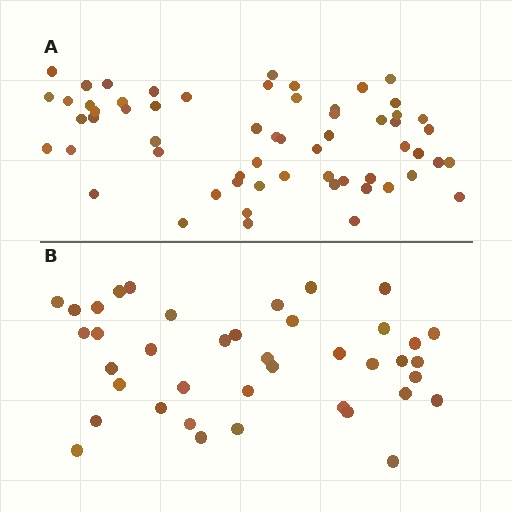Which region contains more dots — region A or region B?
Region A (the top region) has more dots.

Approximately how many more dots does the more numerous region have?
Region A has approximately 20 more dots than region B.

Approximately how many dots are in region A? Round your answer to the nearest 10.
About 60 dots.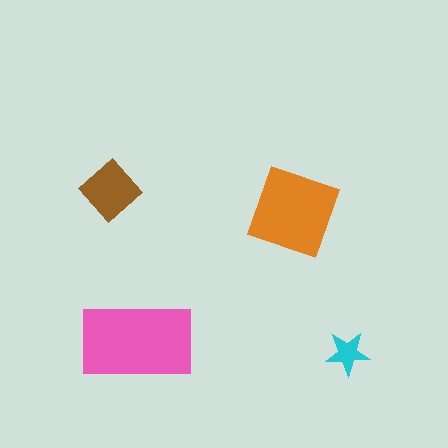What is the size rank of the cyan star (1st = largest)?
4th.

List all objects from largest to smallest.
The pink rectangle, the orange square, the brown diamond, the cyan star.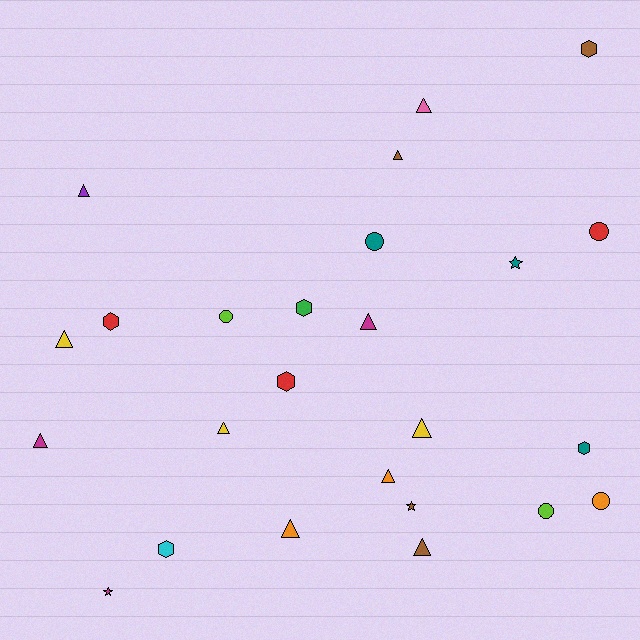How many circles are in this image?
There are 5 circles.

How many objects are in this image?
There are 25 objects.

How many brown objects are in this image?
There are 4 brown objects.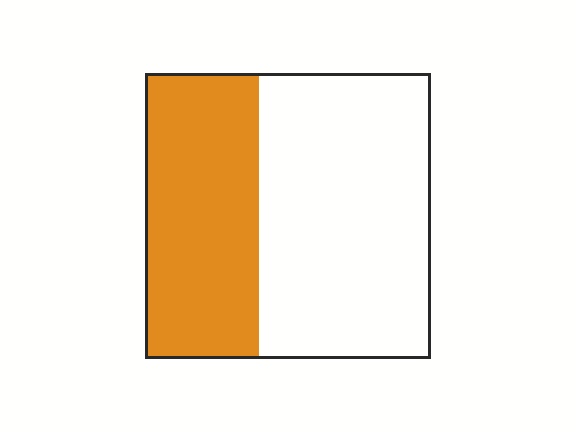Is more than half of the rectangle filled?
No.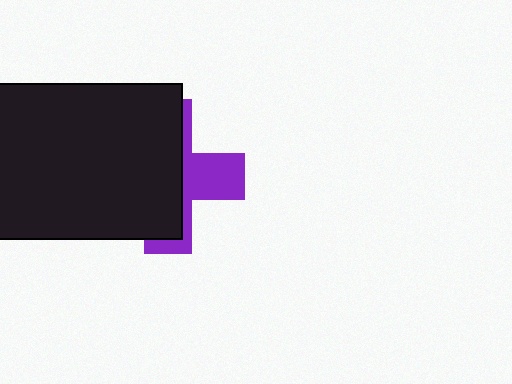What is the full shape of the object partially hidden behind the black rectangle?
The partially hidden object is a purple cross.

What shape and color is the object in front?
The object in front is a black rectangle.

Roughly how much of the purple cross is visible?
A small part of it is visible (roughly 35%).